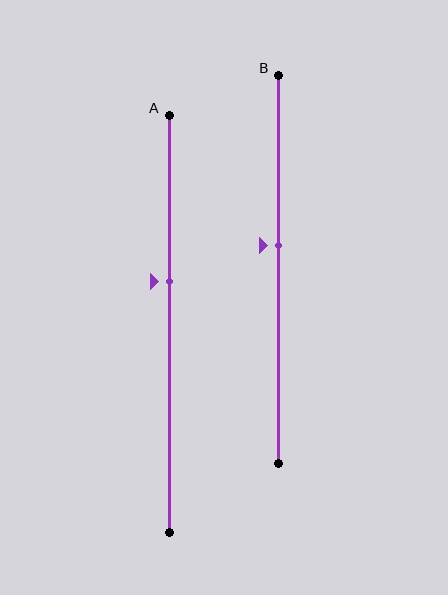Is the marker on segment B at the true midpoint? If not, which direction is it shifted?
No, the marker on segment B is shifted upward by about 6% of the segment length.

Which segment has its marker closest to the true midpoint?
Segment B has its marker closest to the true midpoint.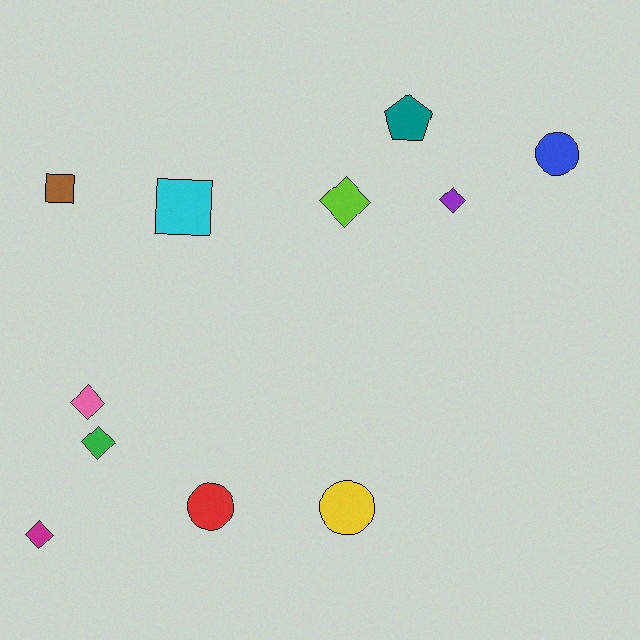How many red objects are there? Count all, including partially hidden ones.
There is 1 red object.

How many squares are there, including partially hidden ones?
There are 2 squares.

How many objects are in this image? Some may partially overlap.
There are 11 objects.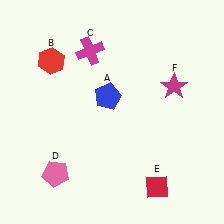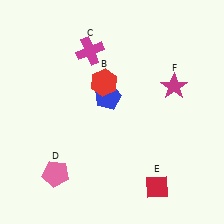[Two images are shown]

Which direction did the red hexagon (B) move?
The red hexagon (B) moved right.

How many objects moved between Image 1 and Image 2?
1 object moved between the two images.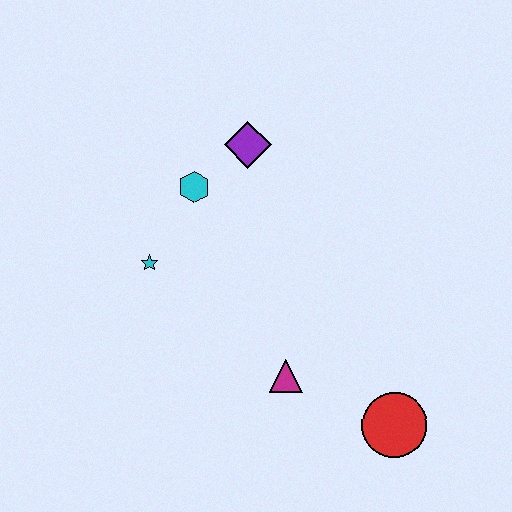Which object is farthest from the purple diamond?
The red circle is farthest from the purple diamond.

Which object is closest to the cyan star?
The cyan hexagon is closest to the cyan star.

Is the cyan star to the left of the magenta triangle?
Yes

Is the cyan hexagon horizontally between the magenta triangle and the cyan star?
Yes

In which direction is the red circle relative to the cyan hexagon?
The red circle is below the cyan hexagon.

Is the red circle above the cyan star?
No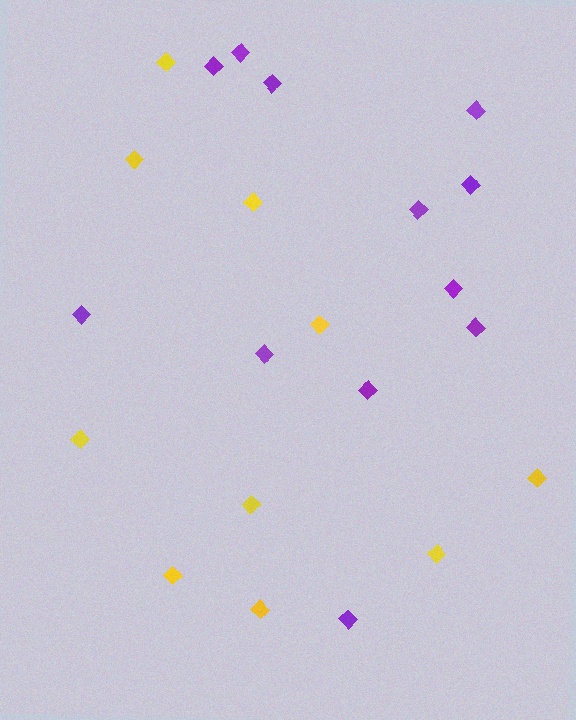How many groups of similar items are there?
There are 2 groups: one group of purple diamonds (12) and one group of yellow diamonds (10).